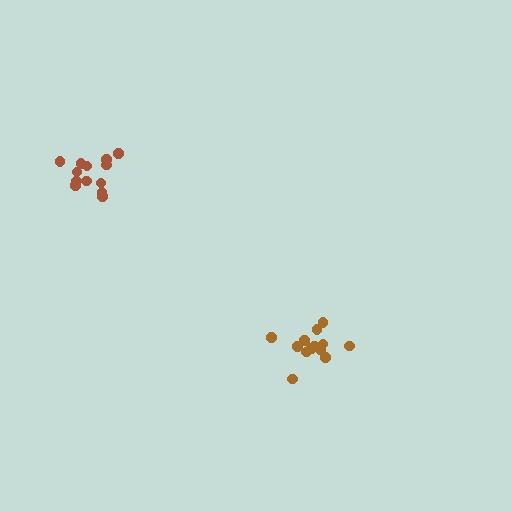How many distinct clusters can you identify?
There are 2 distinct clusters.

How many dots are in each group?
Group 1: 13 dots, Group 2: 13 dots (26 total).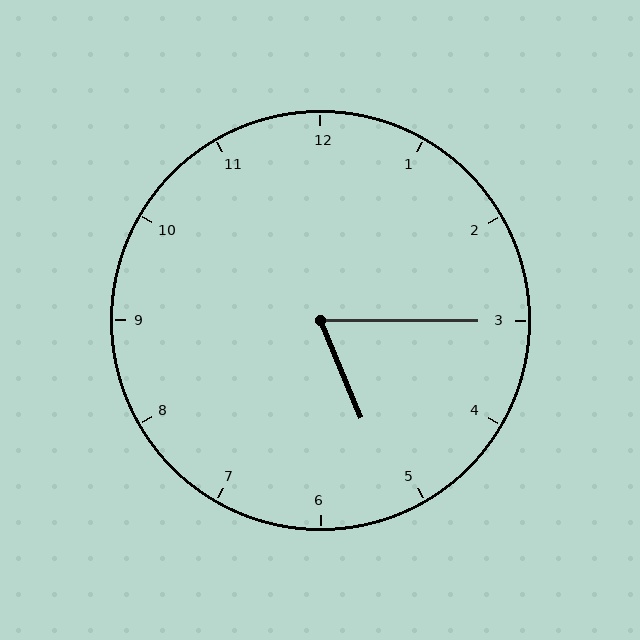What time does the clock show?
5:15.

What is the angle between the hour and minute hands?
Approximately 68 degrees.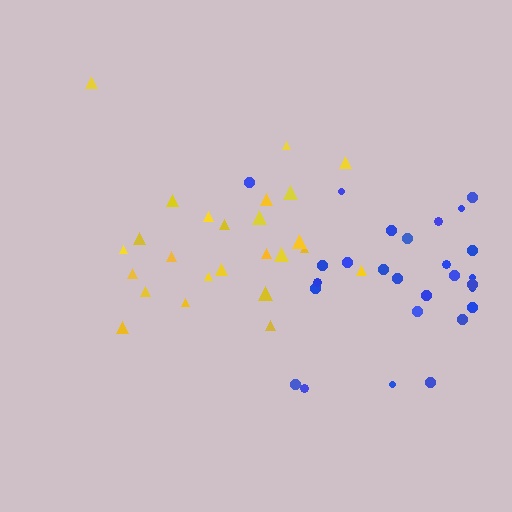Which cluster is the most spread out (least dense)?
Blue.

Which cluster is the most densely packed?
Yellow.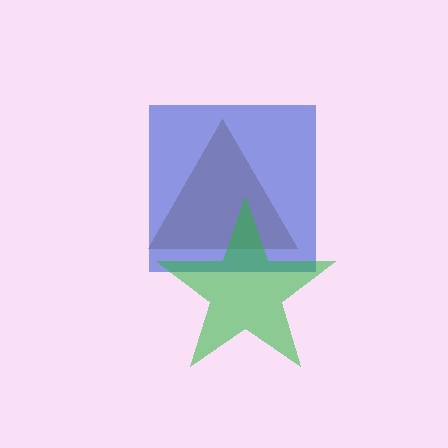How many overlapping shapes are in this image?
There are 3 overlapping shapes in the image.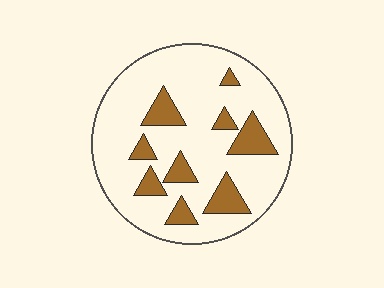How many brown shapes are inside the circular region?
9.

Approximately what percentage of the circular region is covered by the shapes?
Approximately 20%.